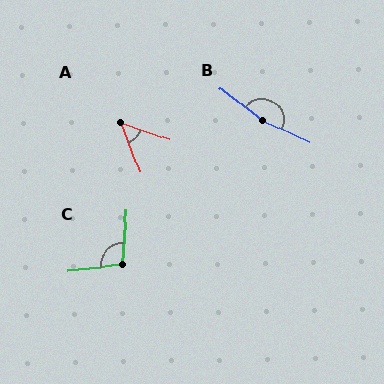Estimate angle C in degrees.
Approximately 101 degrees.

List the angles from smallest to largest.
A (50°), C (101°), B (167°).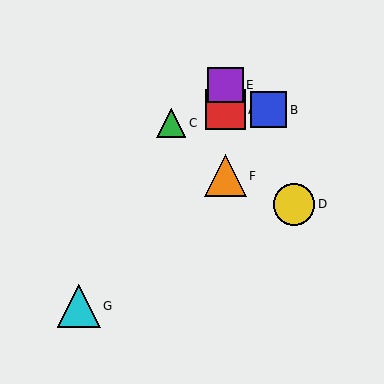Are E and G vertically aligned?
No, E is at x≈225 and G is at x≈79.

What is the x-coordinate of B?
Object B is at x≈269.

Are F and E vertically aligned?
Yes, both are at x≈225.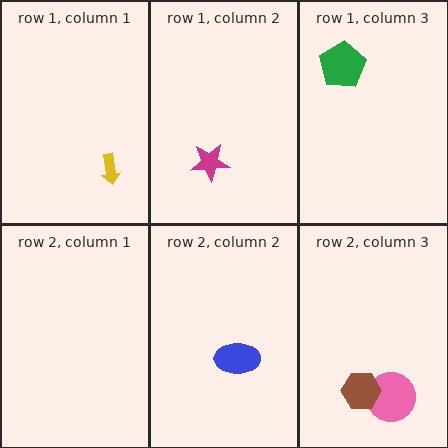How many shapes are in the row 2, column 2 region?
1.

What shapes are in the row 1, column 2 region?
The magenta star.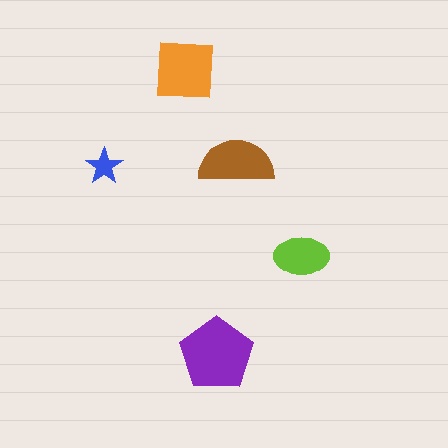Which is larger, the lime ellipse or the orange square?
The orange square.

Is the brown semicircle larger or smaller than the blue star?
Larger.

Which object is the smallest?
The blue star.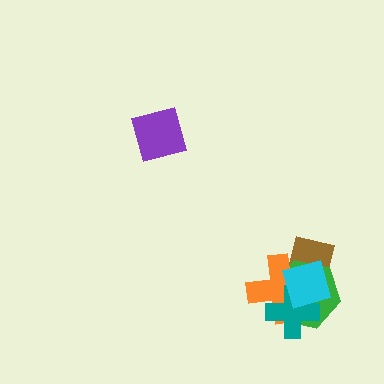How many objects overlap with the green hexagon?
4 objects overlap with the green hexagon.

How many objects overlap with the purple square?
0 objects overlap with the purple square.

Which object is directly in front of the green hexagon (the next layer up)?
The orange cross is directly in front of the green hexagon.